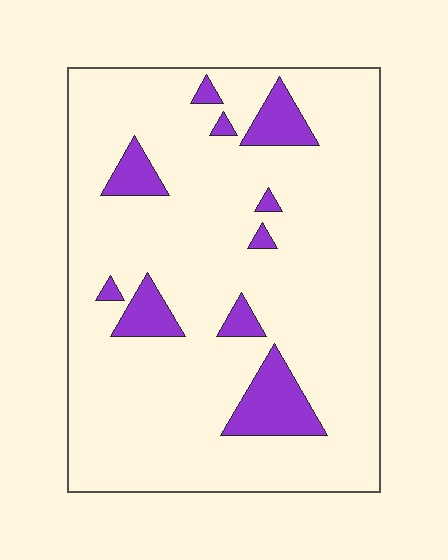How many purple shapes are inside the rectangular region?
10.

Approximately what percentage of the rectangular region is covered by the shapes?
Approximately 10%.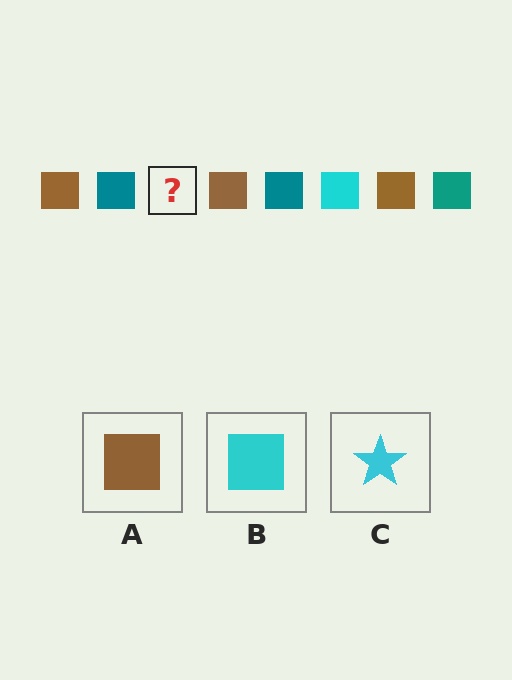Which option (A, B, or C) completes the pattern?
B.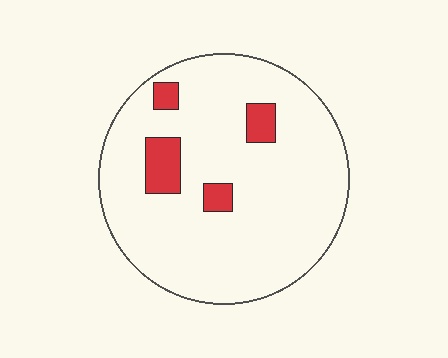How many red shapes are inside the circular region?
4.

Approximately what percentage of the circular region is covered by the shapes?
Approximately 10%.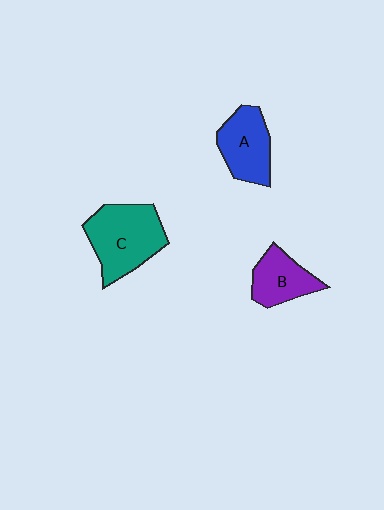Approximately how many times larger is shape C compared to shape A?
Approximately 1.4 times.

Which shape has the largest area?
Shape C (teal).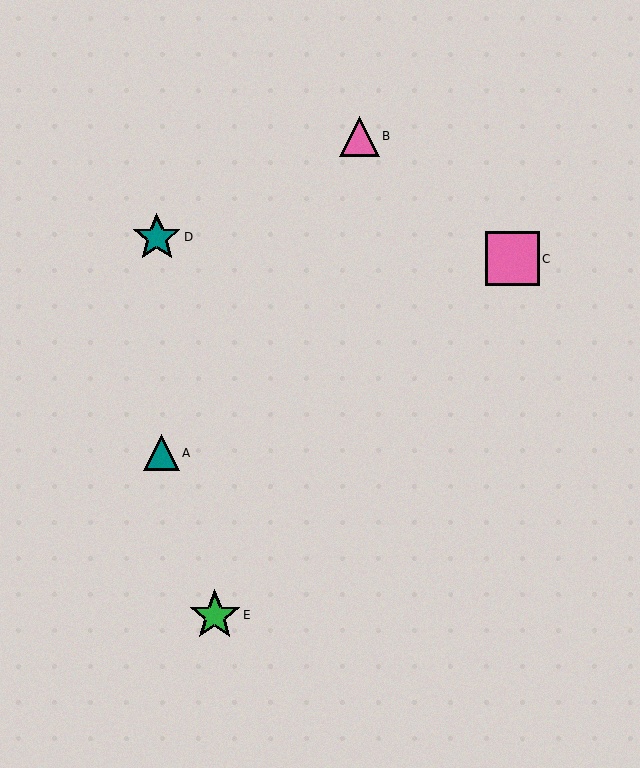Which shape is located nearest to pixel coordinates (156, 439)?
The teal triangle (labeled A) at (161, 453) is nearest to that location.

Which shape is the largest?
The pink square (labeled C) is the largest.